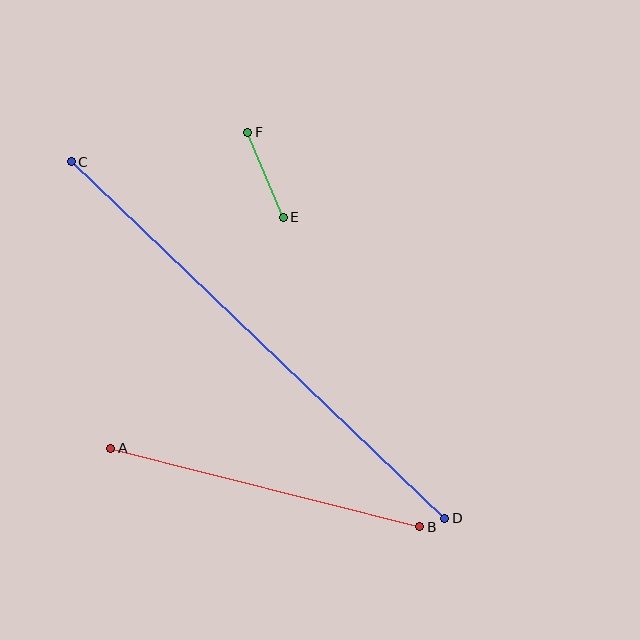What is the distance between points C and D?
The distance is approximately 516 pixels.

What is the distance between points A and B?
The distance is approximately 319 pixels.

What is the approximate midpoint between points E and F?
The midpoint is at approximately (265, 175) pixels.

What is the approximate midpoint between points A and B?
The midpoint is at approximately (265, 488) pixels.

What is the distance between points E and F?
The distance is approximately 92 pixels.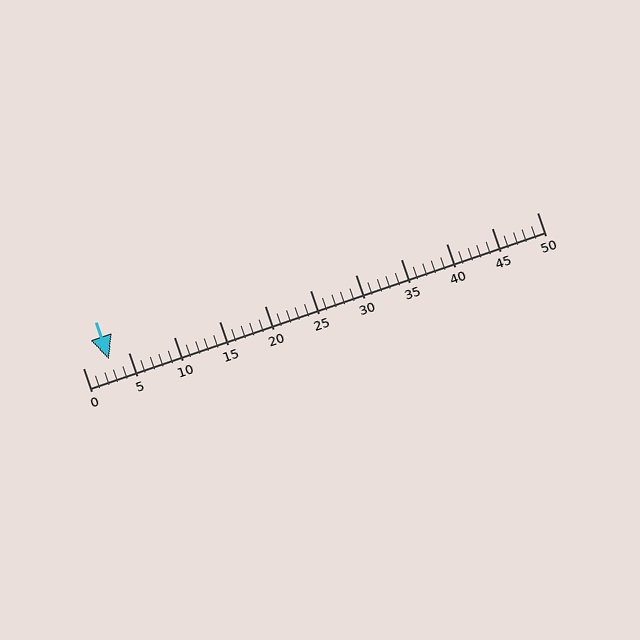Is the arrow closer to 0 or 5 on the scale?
The arrow is closer to 5.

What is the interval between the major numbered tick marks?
The major tick marks are spaced 5 units apart.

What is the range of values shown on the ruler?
The ruler shows values from 0 to 50.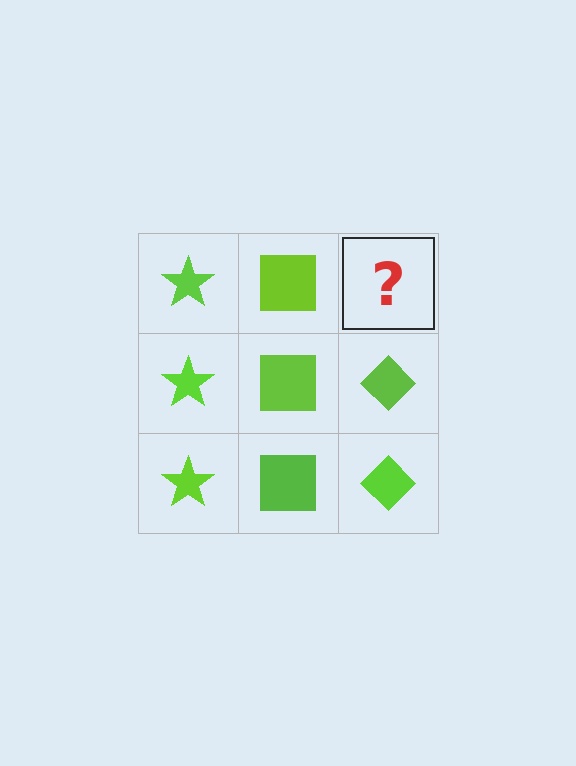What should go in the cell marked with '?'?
The missing cell should contain a lime diamond.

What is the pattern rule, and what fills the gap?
The rule is that each column has a consistent shape. The gap should be filled with a lime diamond.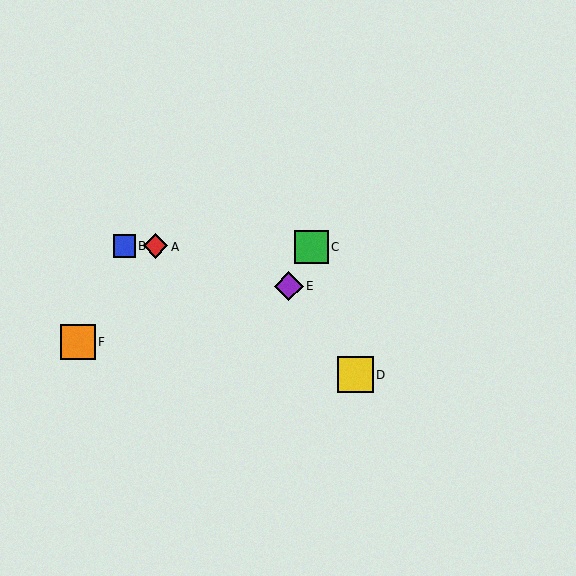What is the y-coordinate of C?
Object C is at y≈247.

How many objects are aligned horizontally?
3 objects (A, B, C) are aligned horizontally.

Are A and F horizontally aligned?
No, A is at y≈246 and F is at y≈342.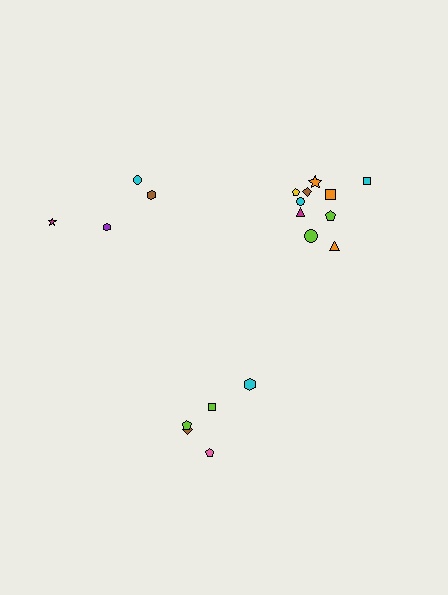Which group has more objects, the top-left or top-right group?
The top-right group.